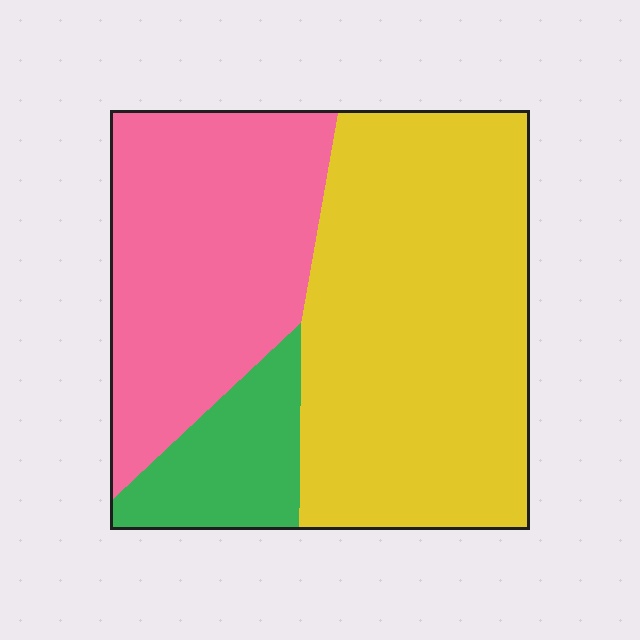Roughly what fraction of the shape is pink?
Pink takes up between a quarter and a half of the shape.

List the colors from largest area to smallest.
From largest to smallest: yellow, pink, green.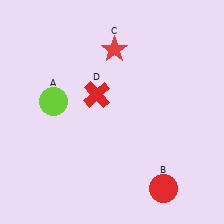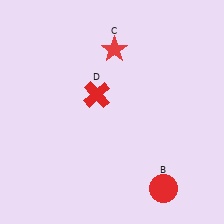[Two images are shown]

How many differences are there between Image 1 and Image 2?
There is 1 difference between the two images.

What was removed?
The lime circle (A) was removed in Image 2.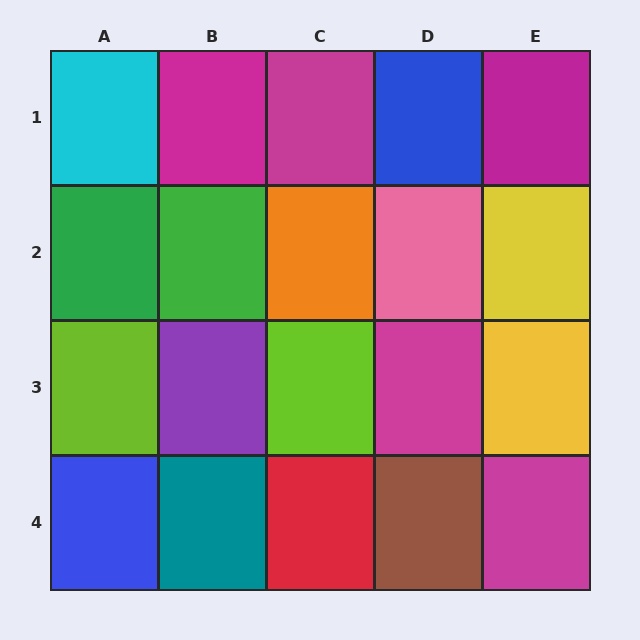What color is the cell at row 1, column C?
Magenta.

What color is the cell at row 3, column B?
Purple.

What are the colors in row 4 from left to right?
Blue, teal, red, brown, magenta.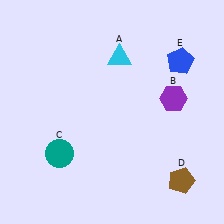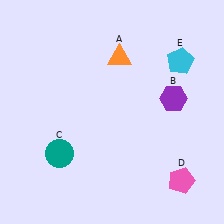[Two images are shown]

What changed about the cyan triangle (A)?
In Image 1, A is cyan. In Image 2, it changed to orange.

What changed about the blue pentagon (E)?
In Image 1, E is blue. In Image 2, it changed to cyan.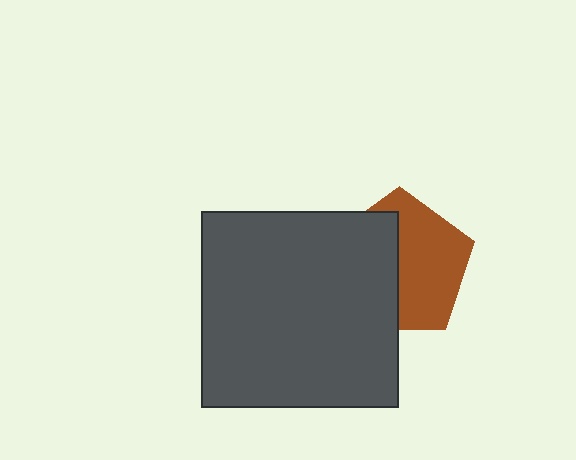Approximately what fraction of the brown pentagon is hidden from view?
Roughly 47% of the brown pentagon is hidden behind the dark gray square.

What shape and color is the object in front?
The object in front is a dark gray square.